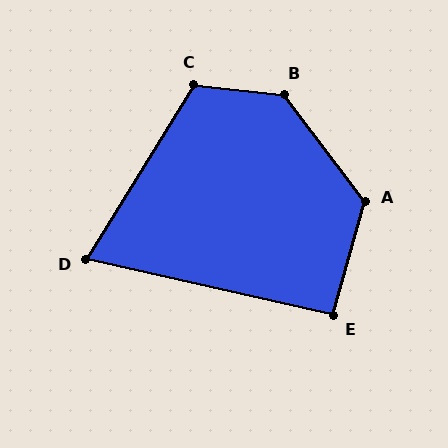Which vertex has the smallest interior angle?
D, at approximately 71 degrees.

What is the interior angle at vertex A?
Approximately 128 degrees (obtuse).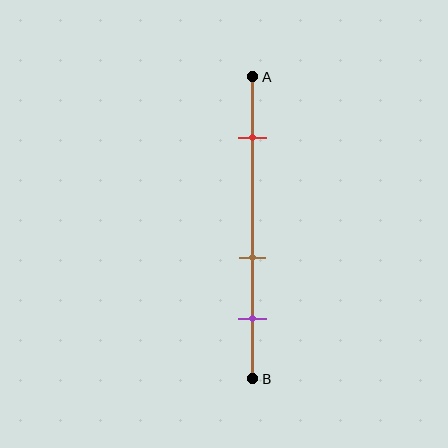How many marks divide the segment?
There are 3 marks dividing the segment.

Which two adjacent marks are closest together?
The brown and purple marks are the closest adjacent pair.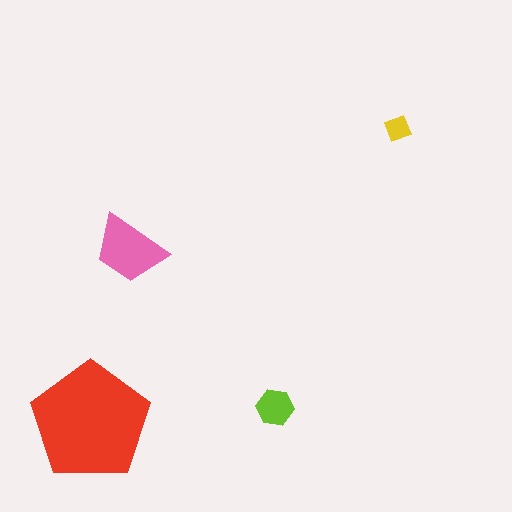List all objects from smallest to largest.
The yellow diamond, the lime hexagon, the pink trapezoid, the red pentagon.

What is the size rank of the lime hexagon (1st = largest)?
3rd.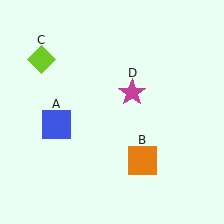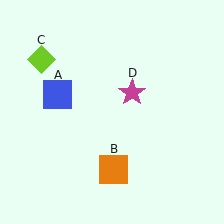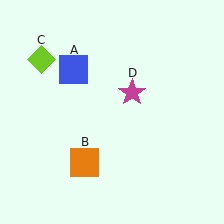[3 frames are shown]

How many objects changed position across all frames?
2 objects changed position: blue square (object A), orange square (object B).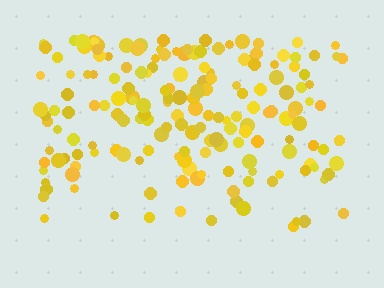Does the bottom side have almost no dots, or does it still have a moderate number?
Still a moderate number, just noticeably fewer than the top.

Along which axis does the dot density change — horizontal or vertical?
Vertical.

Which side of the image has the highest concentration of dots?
The top.